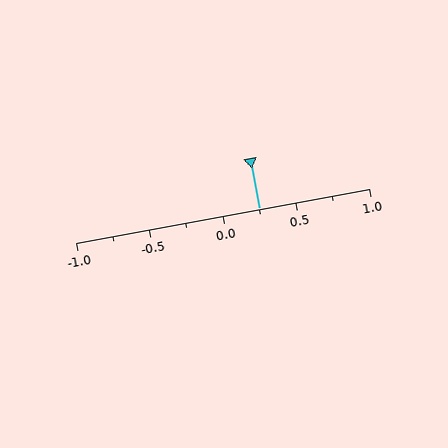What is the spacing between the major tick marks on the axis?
The major ticks are spaced 0.5 apart.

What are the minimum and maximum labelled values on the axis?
The axis runs from -1.0 to 1.0.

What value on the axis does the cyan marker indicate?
The marker indicates approximately 0.25.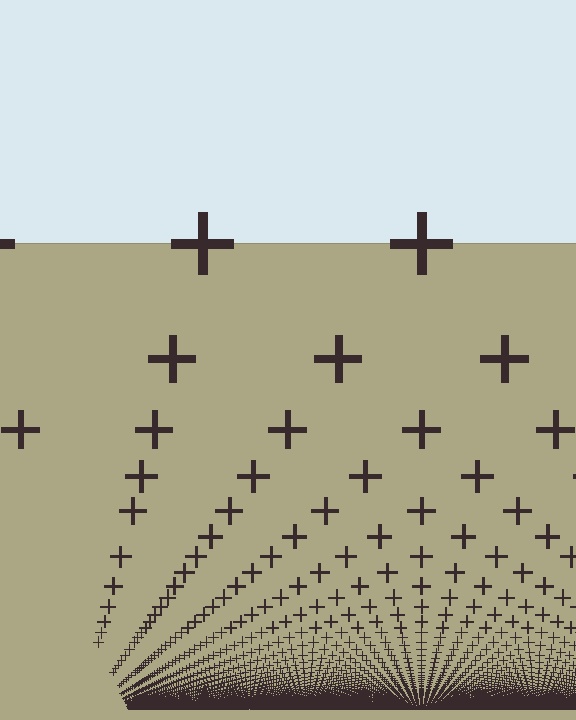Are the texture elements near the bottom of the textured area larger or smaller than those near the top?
Smaller. The gradient is inverted — elements near the bottom are smaller and denser.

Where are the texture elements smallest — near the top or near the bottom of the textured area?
Near the bottom.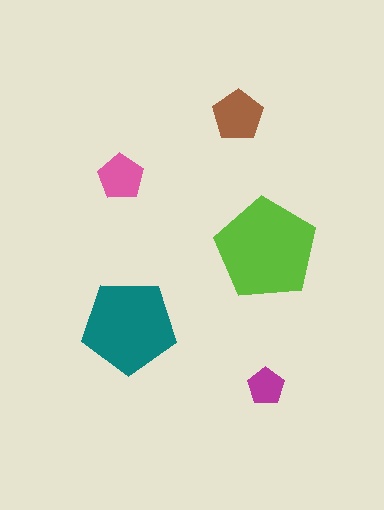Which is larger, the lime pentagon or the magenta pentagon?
The lime one.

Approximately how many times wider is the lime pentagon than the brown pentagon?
About 2 times wider.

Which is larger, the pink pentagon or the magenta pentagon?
The pink one.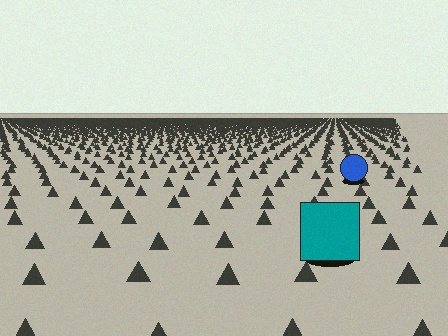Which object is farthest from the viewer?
The blue circle is farthest from the viewer. It appears smaller and the ground texture around it is denser.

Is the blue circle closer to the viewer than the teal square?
No. The teal square is closer — you can tell from the texture gradient: the ground texture is coarser near it.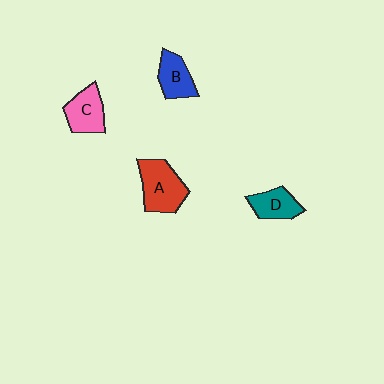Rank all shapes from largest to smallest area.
From largest to smallest: A (red), C (pink), B (blue), D (teal).